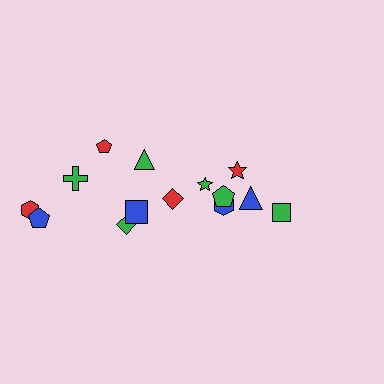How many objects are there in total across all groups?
There are 14 objects.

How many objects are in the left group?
There are 8 objects.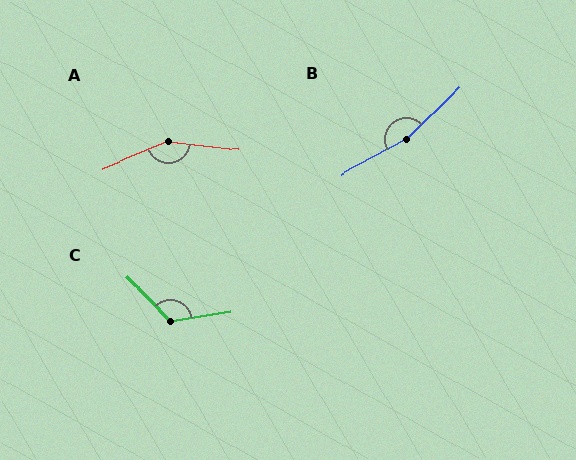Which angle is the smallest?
C, at approximately 124 degrees.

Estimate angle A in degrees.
Approximately 150 degrees.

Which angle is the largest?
B, at approximately 165 degrees.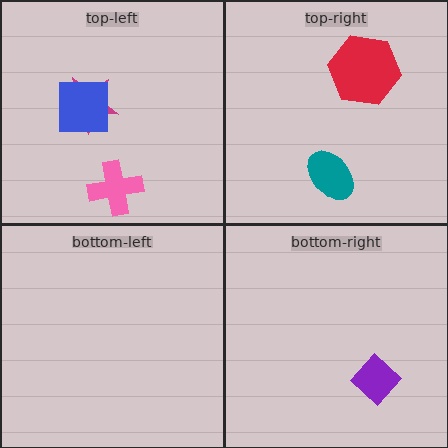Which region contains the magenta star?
The top-left region.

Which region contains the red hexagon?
The top-right region.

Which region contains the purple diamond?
The bottom-right region.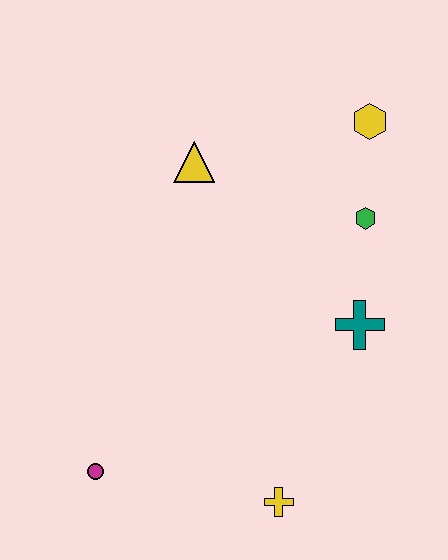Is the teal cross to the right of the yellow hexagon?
No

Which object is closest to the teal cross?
The green hexagon is closest to the teal cross.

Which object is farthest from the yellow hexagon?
The magenta circle is farthest from the yellow hexagon.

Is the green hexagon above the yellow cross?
Yes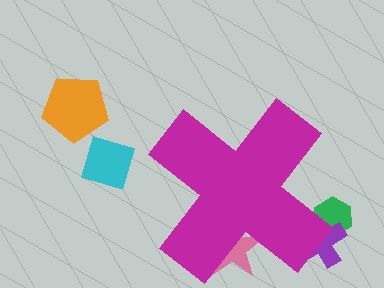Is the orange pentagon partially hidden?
No, the orange pentagon is fully visible.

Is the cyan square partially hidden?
No, the cyan square is fully visible.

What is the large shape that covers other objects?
A magenta cross.